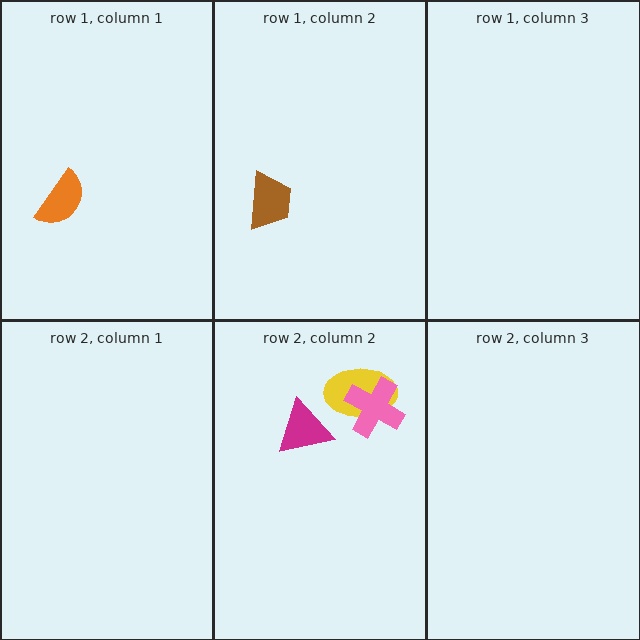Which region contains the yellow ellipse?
The row 2, column 2 region.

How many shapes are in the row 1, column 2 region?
1.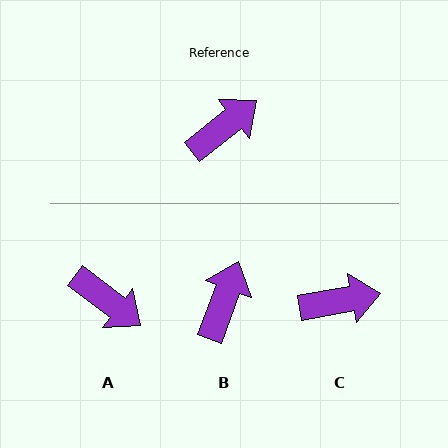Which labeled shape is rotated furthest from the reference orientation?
A, about 76 degrees away.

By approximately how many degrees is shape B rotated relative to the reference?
Approximately 31 degrees counter-clockwise.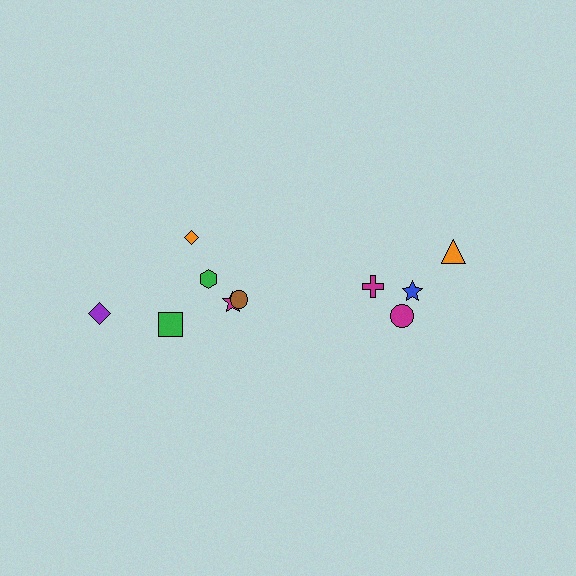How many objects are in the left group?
There are 6 objects.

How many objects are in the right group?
There are 4 objects.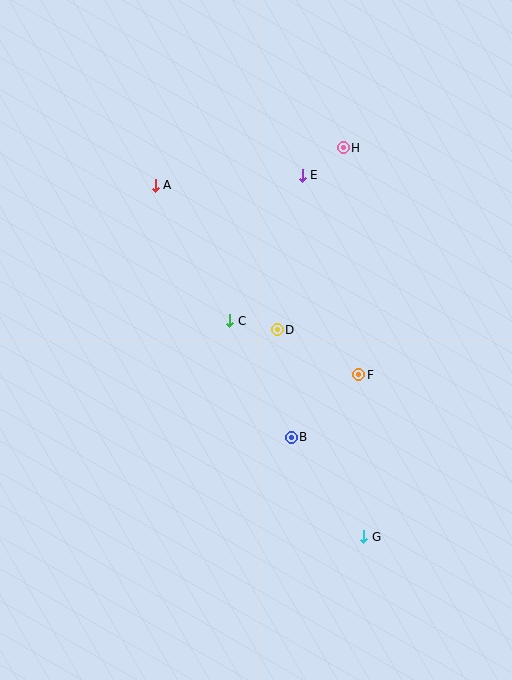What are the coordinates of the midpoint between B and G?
The midpoint between B and G is at (328, 487).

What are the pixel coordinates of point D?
Point D is at (277, 330).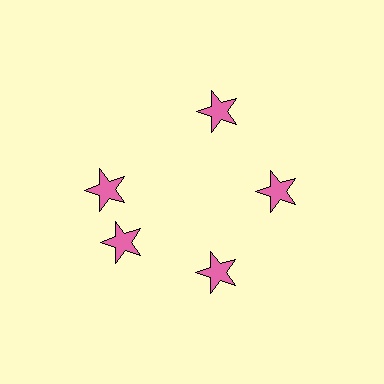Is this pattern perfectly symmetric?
No. The 5 pink stars are arranged in a ring, but one element near the 10 o'clock position is rotated out of alignment along the ring, breaking the 5-fold rotational symmetry.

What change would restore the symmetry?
The symmetry would be restored by rotating it back into even spacing with its neighbors so that all 5 stars sit at equal angles and equal distance from the center.